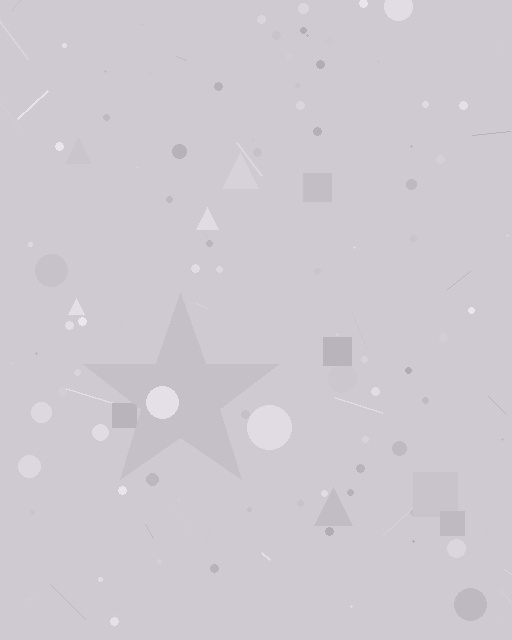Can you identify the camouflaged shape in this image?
The camouflaged shape is a star.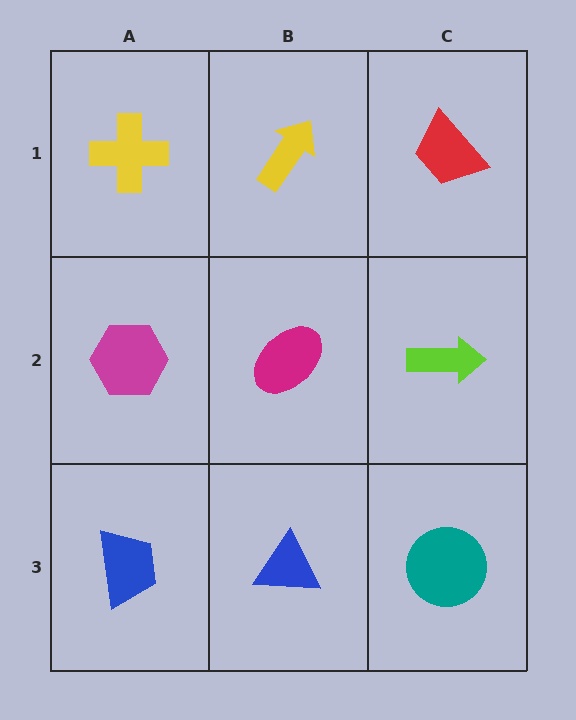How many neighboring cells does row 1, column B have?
3.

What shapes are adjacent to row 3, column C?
A lime arrow (row 2, column C), a blue triangle (row 3, column B).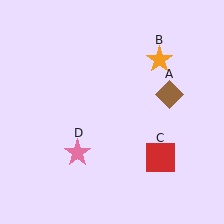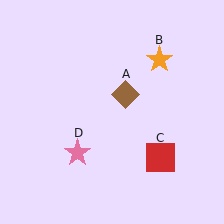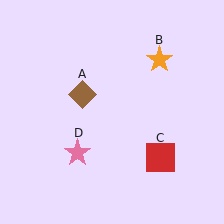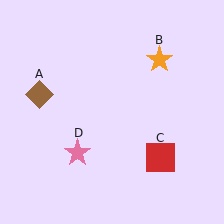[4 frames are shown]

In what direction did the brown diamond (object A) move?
The brown diamond (object A) moved left.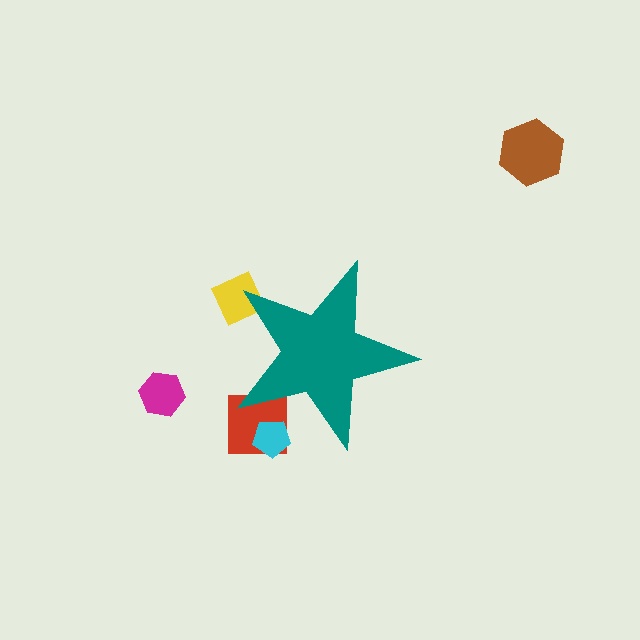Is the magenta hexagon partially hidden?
No, the magenta hexagon is fully visible.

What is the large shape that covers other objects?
A teal star.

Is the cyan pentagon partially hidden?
Yes, the cyan pentagon is partially hidden behind the teal star.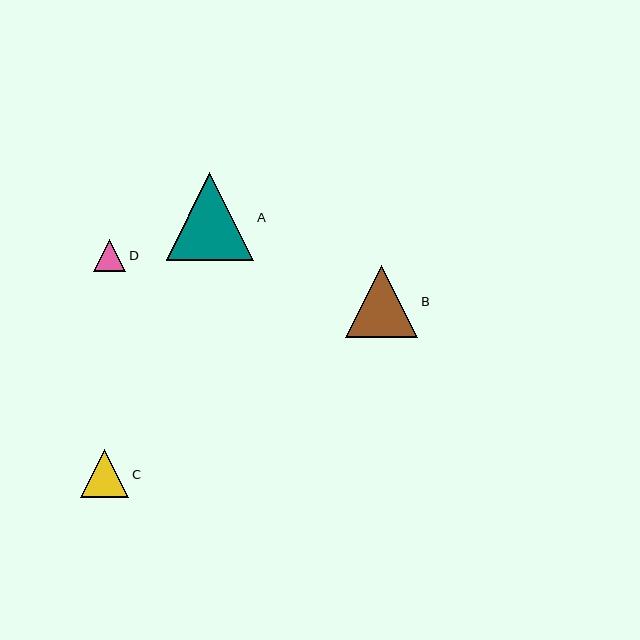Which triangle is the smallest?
Triangle D is the smallest with a size of approximately 33 pixels.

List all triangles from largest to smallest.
From largest to smallest: A, B, C, D.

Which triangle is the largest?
Triangle A is the largest with a size of approximately 87 pixels.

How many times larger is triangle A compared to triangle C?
Triangle A is approximately 1.8 times the size of triangle C.